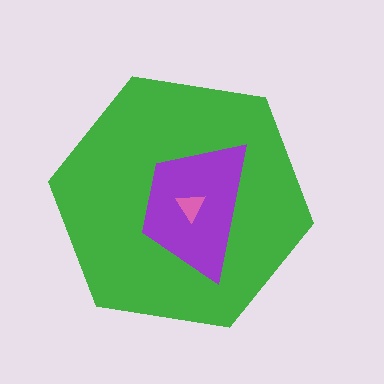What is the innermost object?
The pink triangle.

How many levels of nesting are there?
3.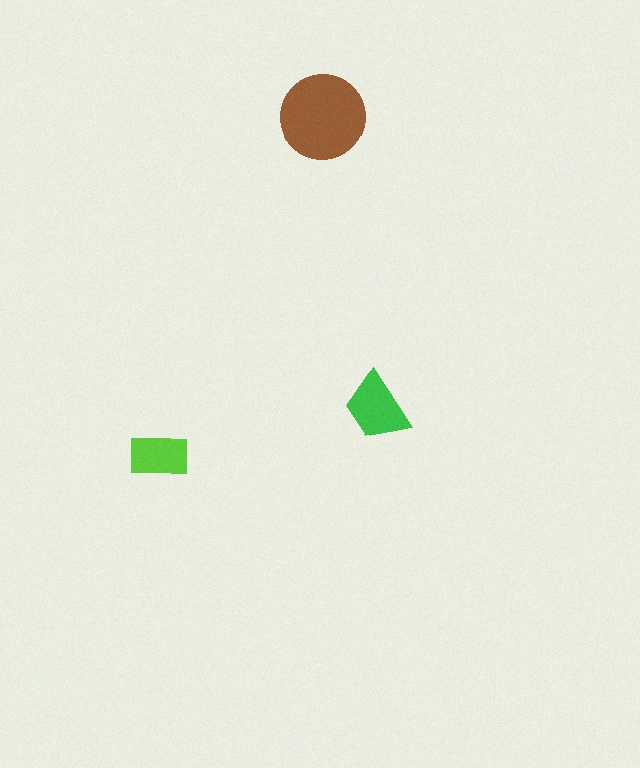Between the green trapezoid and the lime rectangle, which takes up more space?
The green trapezoid.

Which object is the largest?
The brown circle.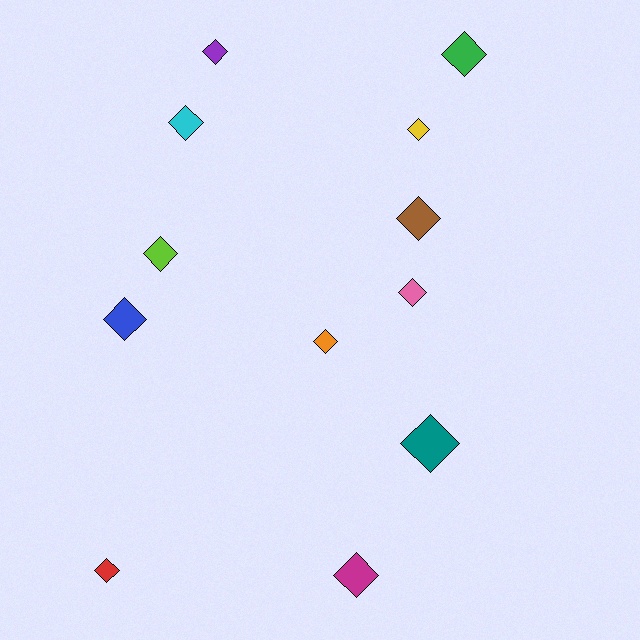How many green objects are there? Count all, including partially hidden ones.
There is 1 green object.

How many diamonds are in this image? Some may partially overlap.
There are 12 diamonds.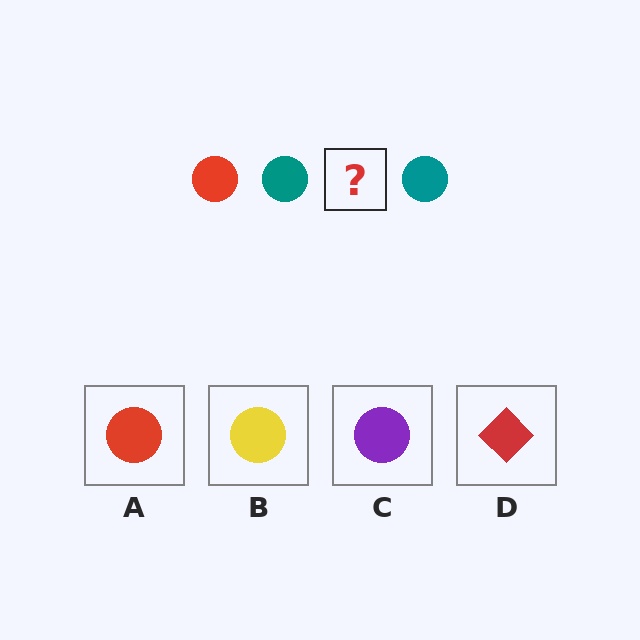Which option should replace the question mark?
Option A.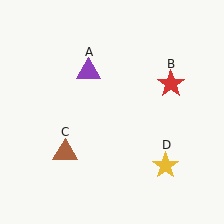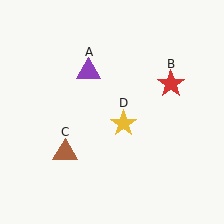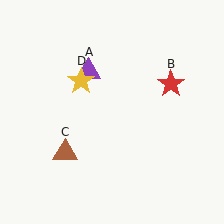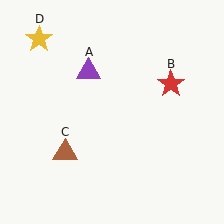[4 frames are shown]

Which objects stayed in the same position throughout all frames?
Purple triangle (object A) and red star (object B) and brown triangle (object C) remained stationary.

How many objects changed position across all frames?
1 object changed position: yellow star (object D).